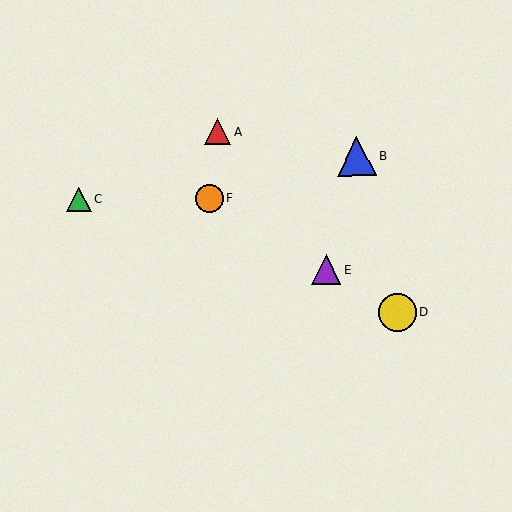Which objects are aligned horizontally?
Objects C, F are aligned horizontally.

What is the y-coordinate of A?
Object A is at y≈132.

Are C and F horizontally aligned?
Yes, both are at y≈199.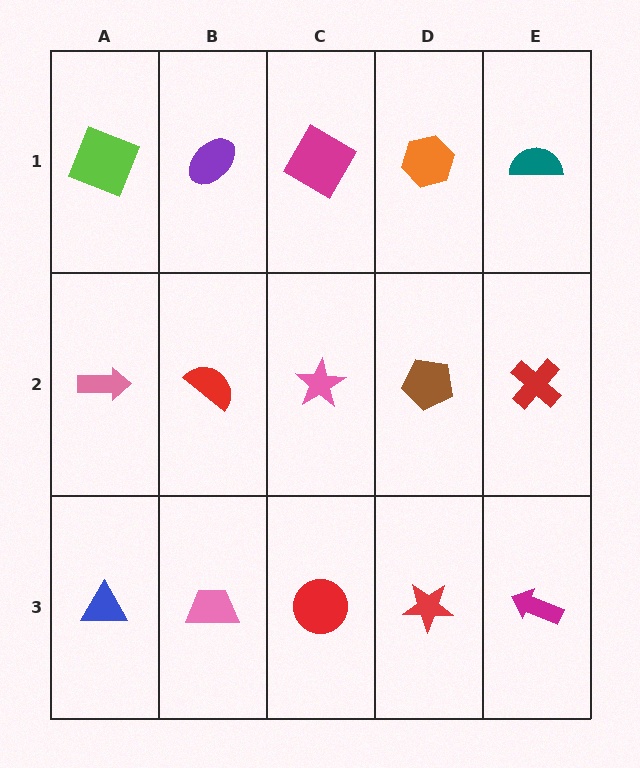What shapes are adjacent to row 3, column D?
A brown pentagon (row 2, column D), a red circle (row 3, column C), a magenta arrow (row 3, column E).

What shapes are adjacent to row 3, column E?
A red cross (row 2, column E), a red star (row 3, column D).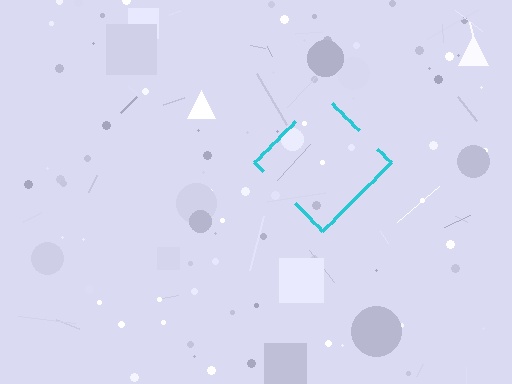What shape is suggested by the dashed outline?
The dashed outline suggests a diamond.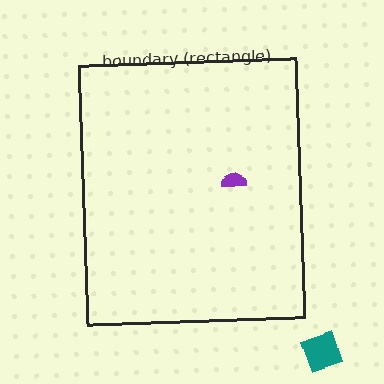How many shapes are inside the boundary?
1 inside, 1 outside.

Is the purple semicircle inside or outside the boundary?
Inside.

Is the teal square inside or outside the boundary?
Outside.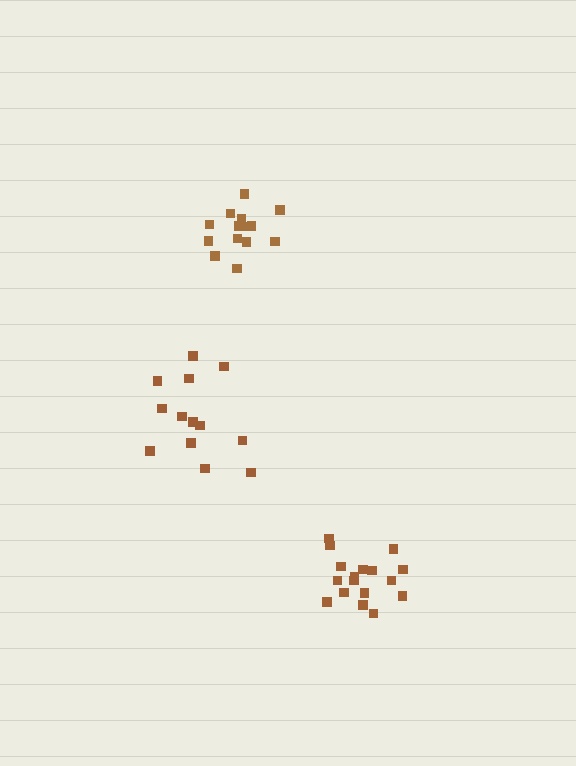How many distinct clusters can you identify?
There are 3 distinct clusters.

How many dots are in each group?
Group 1: 14 dots, Group 2: 17 dots, Group 3: 13 dots (44 total).